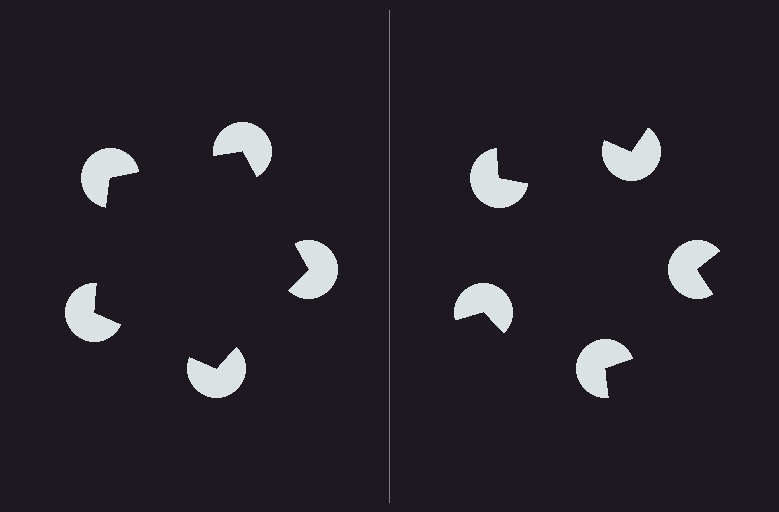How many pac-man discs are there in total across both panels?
10 — 5 on each side.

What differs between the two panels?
The pac-man discs are positioned identically on both sides; only the wedge orientations differ. On the left they align to a pentagon; on the right they are misaligned.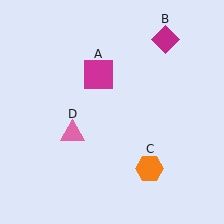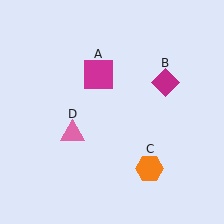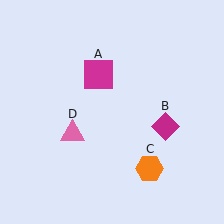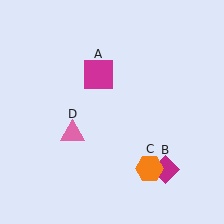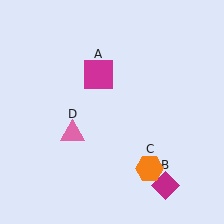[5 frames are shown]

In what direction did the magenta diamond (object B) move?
The magenta diamond (object B) moved down.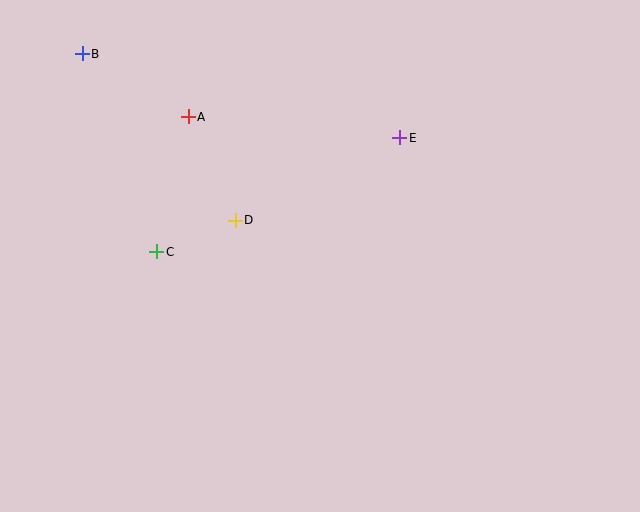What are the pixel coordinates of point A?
Point A is at (188, 117).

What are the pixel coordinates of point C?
Point C is at (157, 252).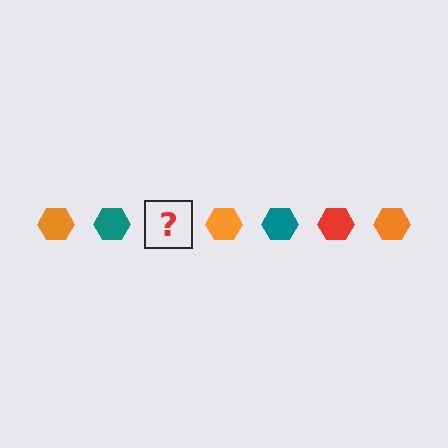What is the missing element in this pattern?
The missing element is a red hexagon.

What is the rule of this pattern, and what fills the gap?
The rule is that the pattern cycles through orange, teal, red hexagons. The gap should be filled with a red hexagon.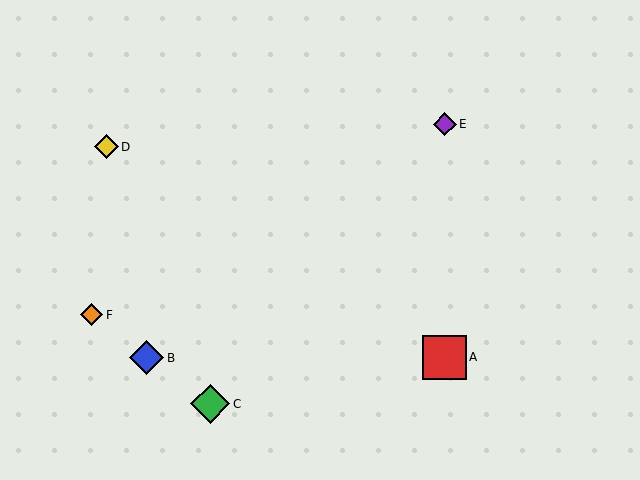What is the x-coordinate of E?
Object E is at x≈445.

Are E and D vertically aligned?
No, E is at x≈445 and D is at x≈107.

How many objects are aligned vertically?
2 objects (A, E) are aligned vertically.